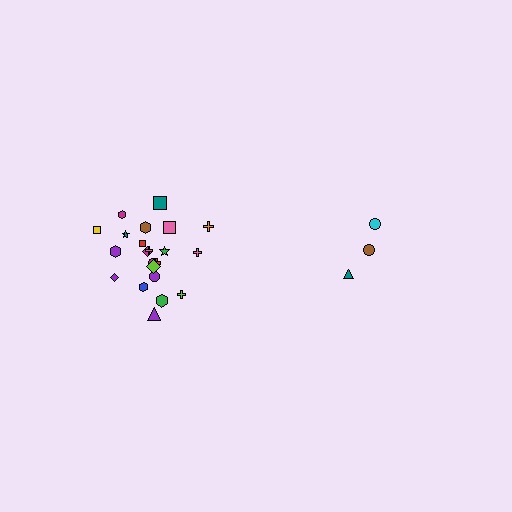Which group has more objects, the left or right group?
The left group.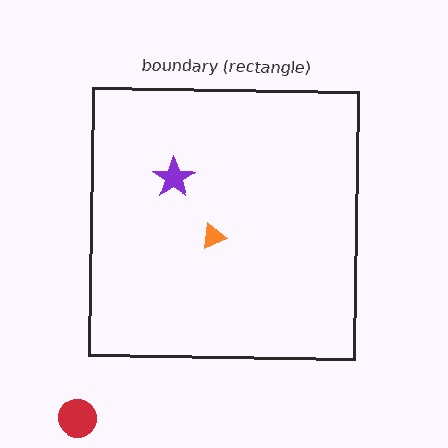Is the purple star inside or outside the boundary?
Inside.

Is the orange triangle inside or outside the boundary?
Inside.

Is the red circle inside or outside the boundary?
Outside.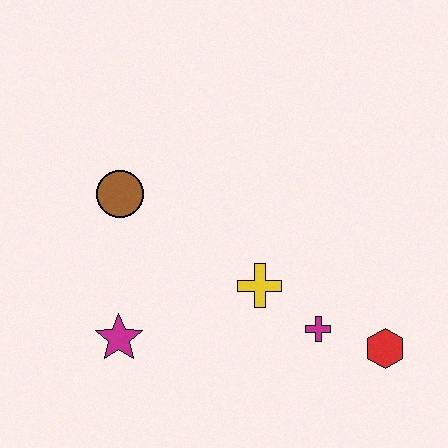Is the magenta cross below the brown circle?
Yes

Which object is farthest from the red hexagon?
The brown circle is farthest from the red hexagon.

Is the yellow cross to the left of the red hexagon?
Yes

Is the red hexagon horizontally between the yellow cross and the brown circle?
No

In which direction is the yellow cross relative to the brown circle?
The yellow cross is to the right of the brown circle.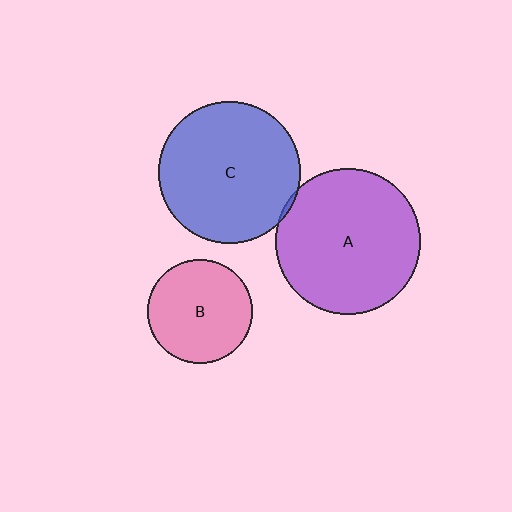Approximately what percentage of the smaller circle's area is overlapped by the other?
Approximately 5%.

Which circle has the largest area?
Circle A (purple).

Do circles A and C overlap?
Yes.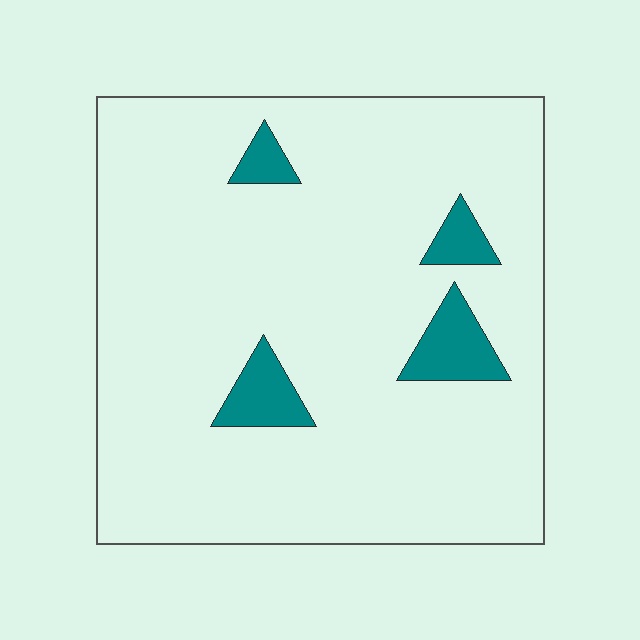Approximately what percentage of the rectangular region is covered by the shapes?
Approximately 10%.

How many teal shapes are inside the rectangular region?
4.